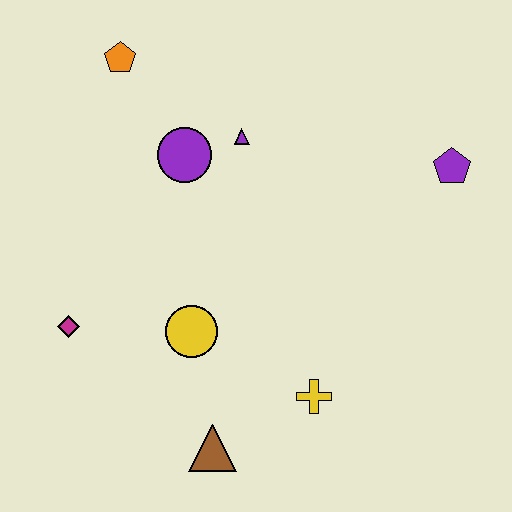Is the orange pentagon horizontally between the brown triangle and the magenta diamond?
Yes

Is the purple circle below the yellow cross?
No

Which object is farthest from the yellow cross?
The orange pentagon is farthest from the yellow cross.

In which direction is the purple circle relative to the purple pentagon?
The purple circle is to the left of the purple pentagon.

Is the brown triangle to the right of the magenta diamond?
Yes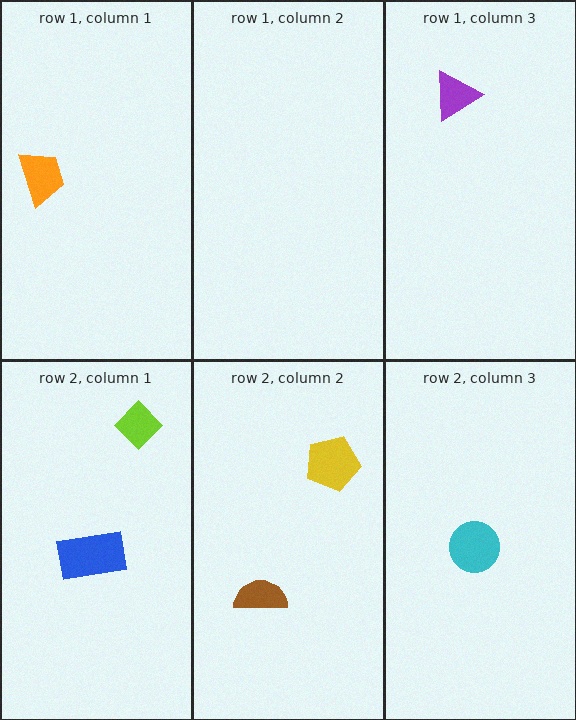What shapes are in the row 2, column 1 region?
The blue rectangle, the lime diamond.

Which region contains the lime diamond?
The row 2, column 1 region.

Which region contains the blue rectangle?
The row 2, column 1 region.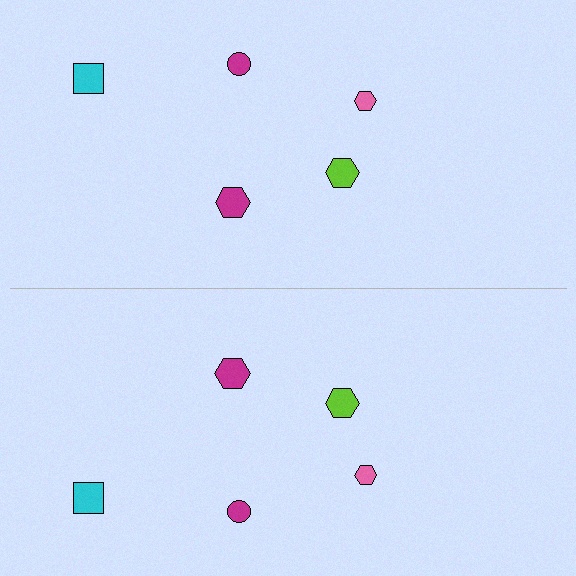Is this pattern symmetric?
Yes, this pattern has bilateral (reflection) symmetry.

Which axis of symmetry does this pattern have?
The pattern has a horizontal axis of symmetry running through the center of the image.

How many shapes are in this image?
There are 10 shapes in this image.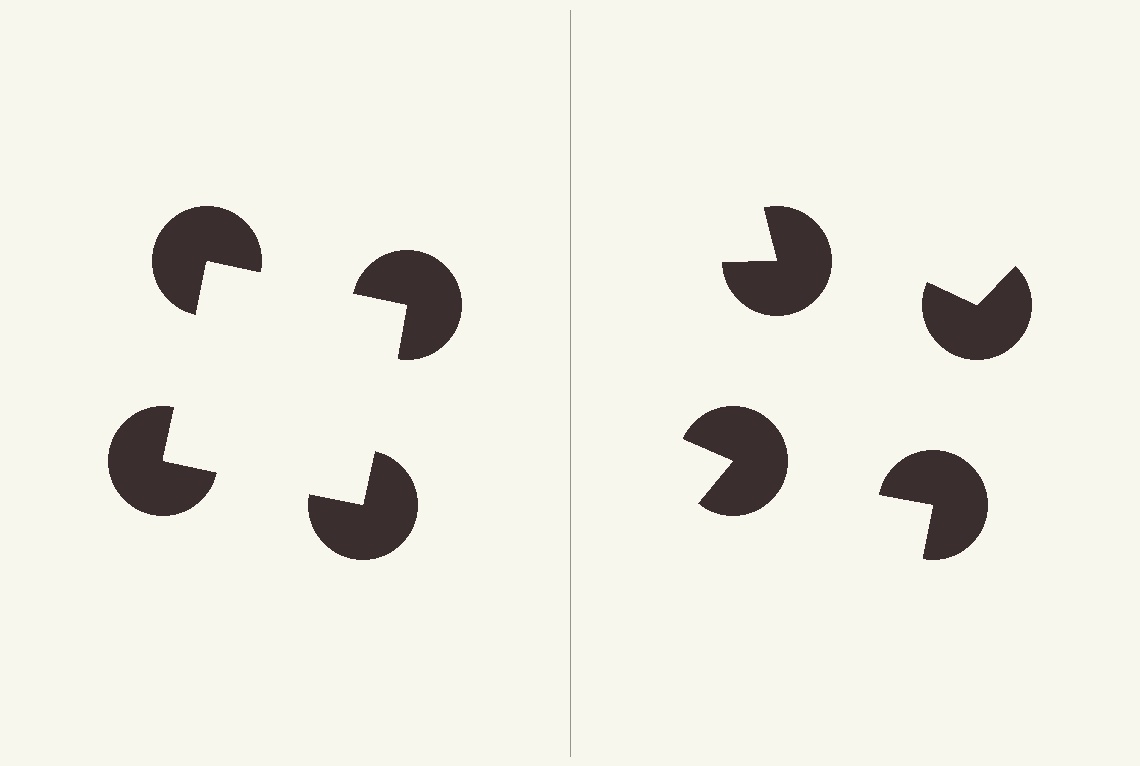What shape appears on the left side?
An illusory square.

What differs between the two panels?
The pac-man discs are positioned identically on both sides; only the wedge orientations differ. On the left they align to a square; on the right they are misaligned.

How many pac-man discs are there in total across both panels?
8 — 4 on each side.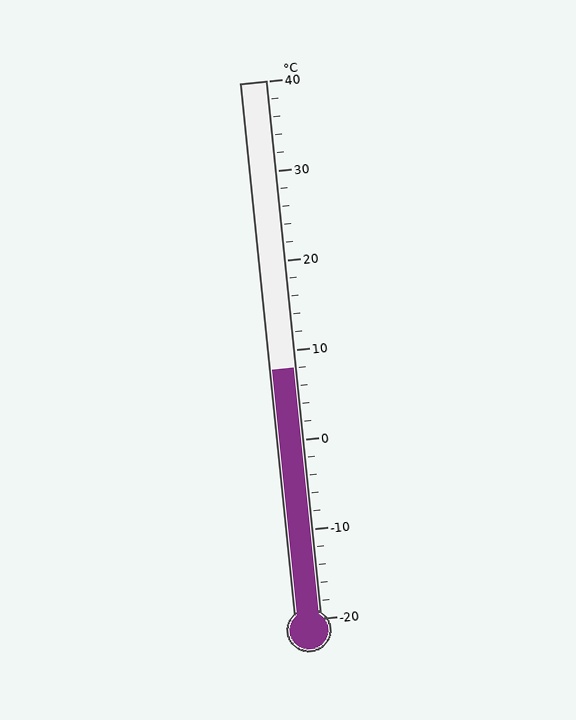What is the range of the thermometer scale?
The thermometer scale ranges from -20°C to 40°C.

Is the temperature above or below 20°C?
The temperature is below 20°C.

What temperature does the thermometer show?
The thermometer shows approximately 8°C.